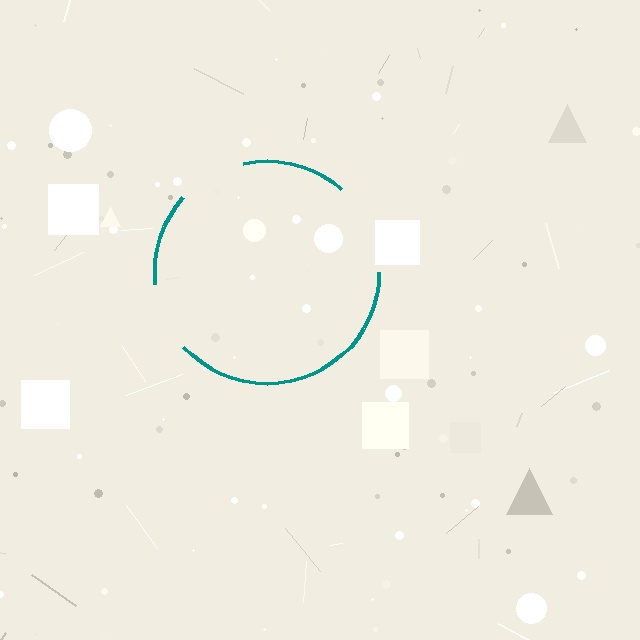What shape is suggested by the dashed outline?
The dashed outline suggests a circle.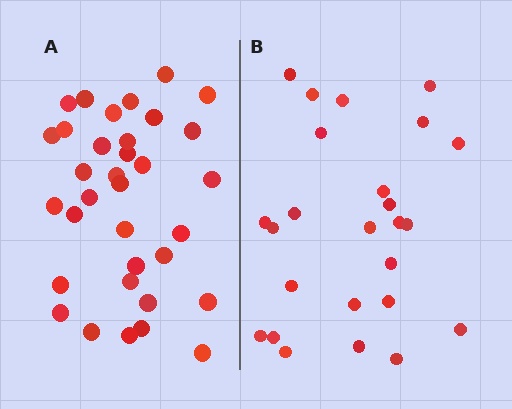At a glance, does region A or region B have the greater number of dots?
Region A (the left region) has more dots.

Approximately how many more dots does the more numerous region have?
Region A has roughly 8 or so more dots than region B.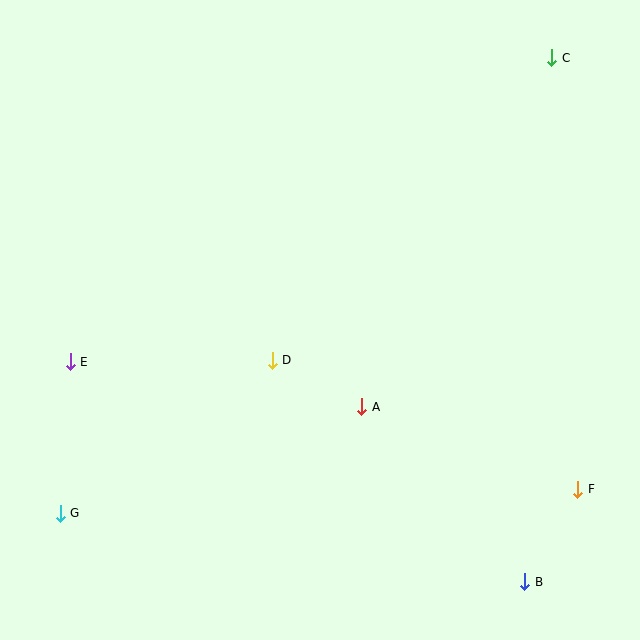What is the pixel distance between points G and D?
The distance between G and D is 261 pixels.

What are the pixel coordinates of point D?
Point D is at (272, 360).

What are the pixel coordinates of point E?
Point E is at (70, 362).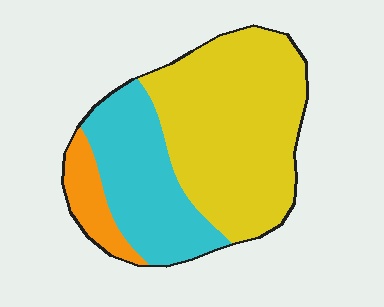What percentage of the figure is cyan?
Cyan covers roughly 30% of the figure.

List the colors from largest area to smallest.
From largest to smallest: yellow, cyan, orange.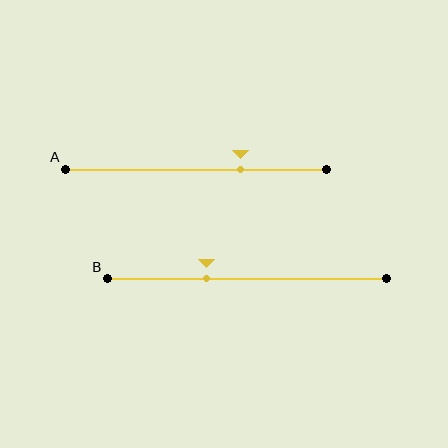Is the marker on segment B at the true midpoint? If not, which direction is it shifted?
No, the marker on segment B is shifted to the left by about 14% of the segment length.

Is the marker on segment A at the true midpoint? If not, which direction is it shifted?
No, the marker on segment A is shifted to the right by about 17% of the segment length.